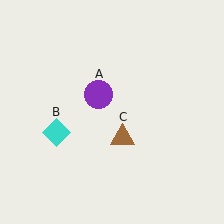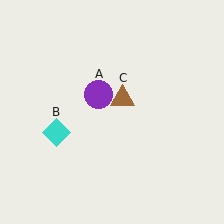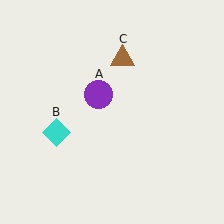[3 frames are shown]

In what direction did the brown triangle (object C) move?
The brown triangle (object C) moved up.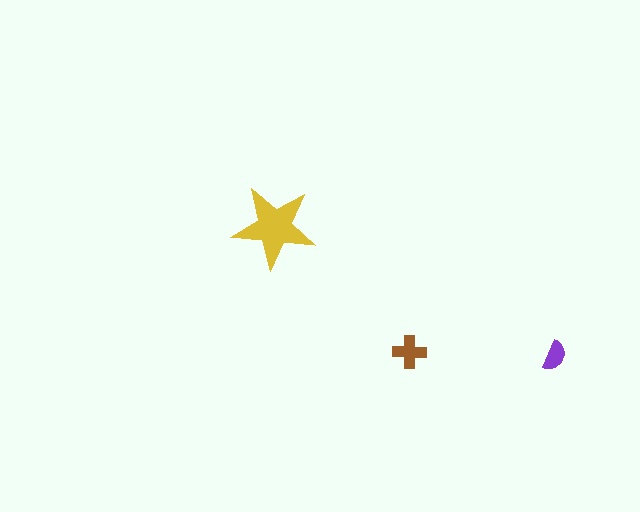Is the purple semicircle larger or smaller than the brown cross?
Smaller.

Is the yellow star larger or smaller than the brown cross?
Larger.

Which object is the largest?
The yellow star.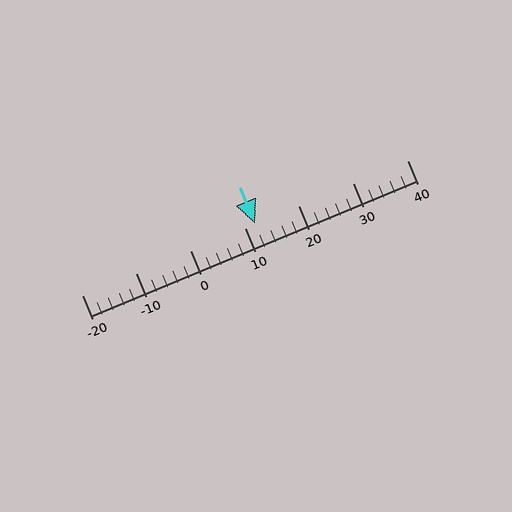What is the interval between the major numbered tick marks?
The major tick marks are spaced 10 units apart.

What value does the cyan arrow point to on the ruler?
The cyan arrow points to approximately 12.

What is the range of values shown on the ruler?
The ruler shows values from -20 to 40.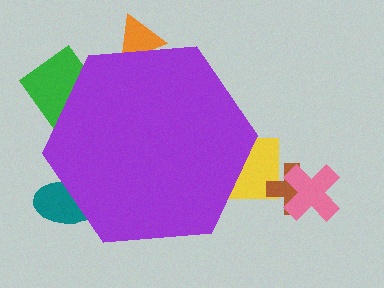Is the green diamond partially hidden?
Yes, the green diamond is partially hidden behind the purple hexagon.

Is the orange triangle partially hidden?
Yes, the orange triangle is partially hidden behind the purple hexagon.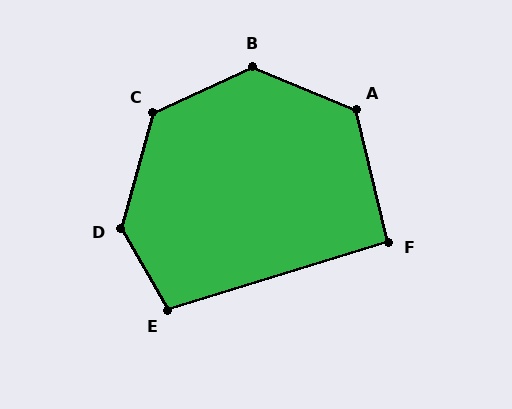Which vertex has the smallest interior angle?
F, at approximately 93 degrees.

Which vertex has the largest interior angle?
D, at approximately 134 degrees.